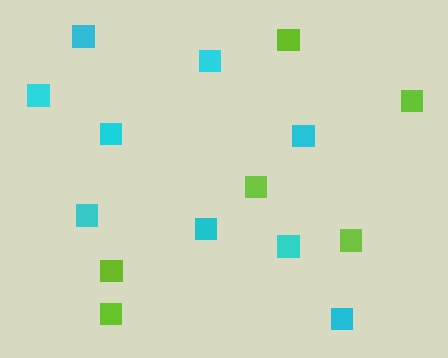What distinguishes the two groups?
There are 2 groups: one group of cyan squares (9) and one group of lime squares (6).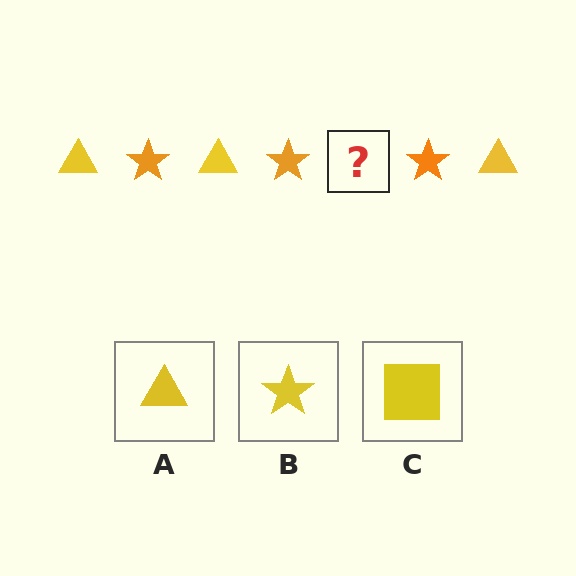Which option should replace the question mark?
Option A.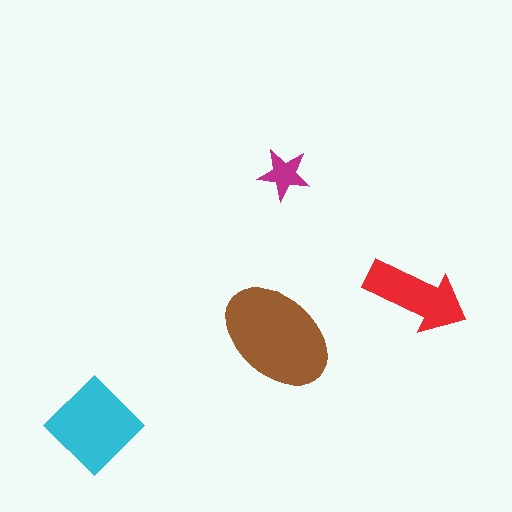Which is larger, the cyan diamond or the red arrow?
The cyan diamond.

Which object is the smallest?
The magenta star.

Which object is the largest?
The brown ellipse.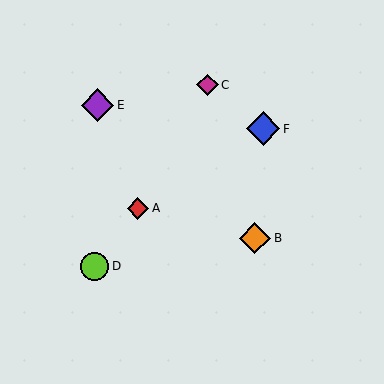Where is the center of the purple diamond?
The center of the purple diamond is at (98, 105).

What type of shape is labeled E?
Shape E is a purple diamond.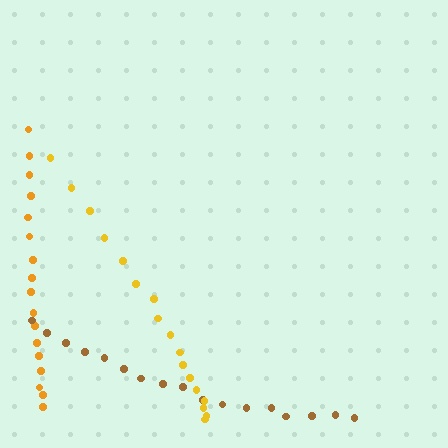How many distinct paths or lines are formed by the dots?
There are 3 distinct paths.